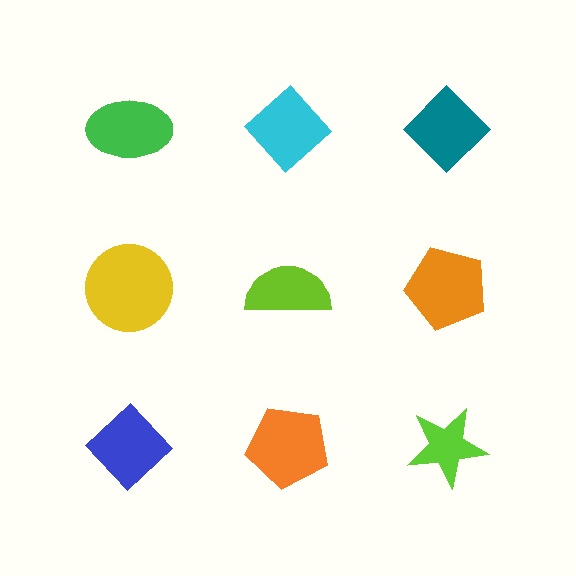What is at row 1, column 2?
A cyan diamond.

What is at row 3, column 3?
A lime star.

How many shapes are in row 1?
3 shapes.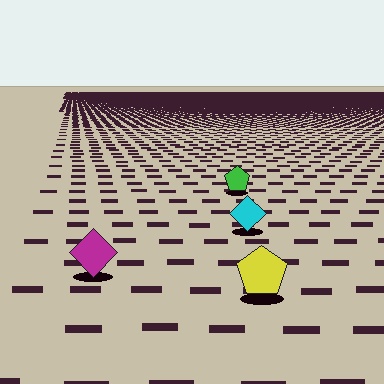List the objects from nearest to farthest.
From nearest to farthest: the yellow pentagon, the magenta diamond, the cyan diamond, the green pentagon.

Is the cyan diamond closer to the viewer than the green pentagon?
Yes. The cyan diamond is closer — you can tell from the texture gradient: the ground texture is coarser near it.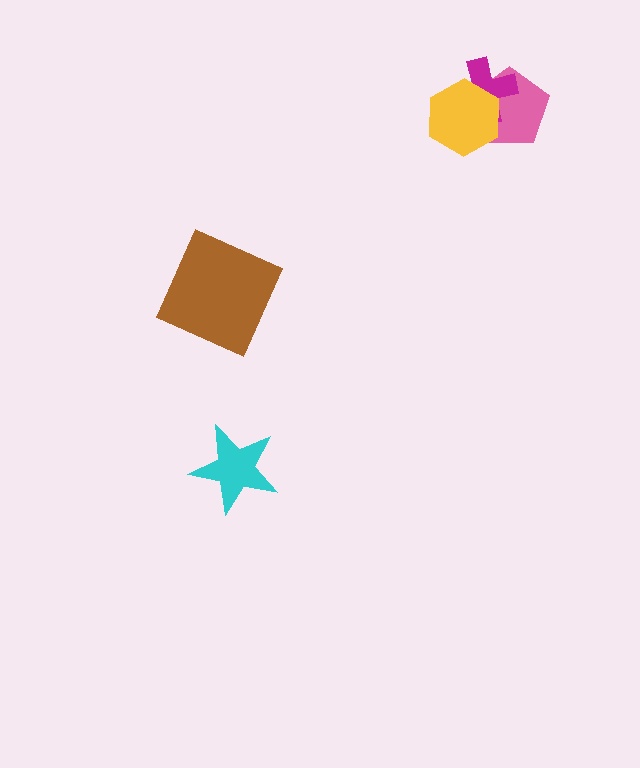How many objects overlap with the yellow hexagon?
2 objects overlap with the yellow hexagon.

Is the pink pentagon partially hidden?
Yes, it is partially covered by another shape.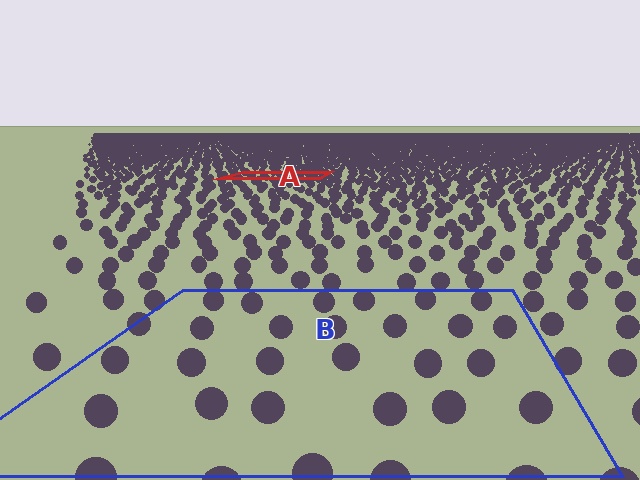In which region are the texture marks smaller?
The texture marks are smaller in region A, because it is farther away.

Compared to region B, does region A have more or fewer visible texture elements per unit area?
Region A has more texture elements per unit area — they are packed more densely because it is farther away.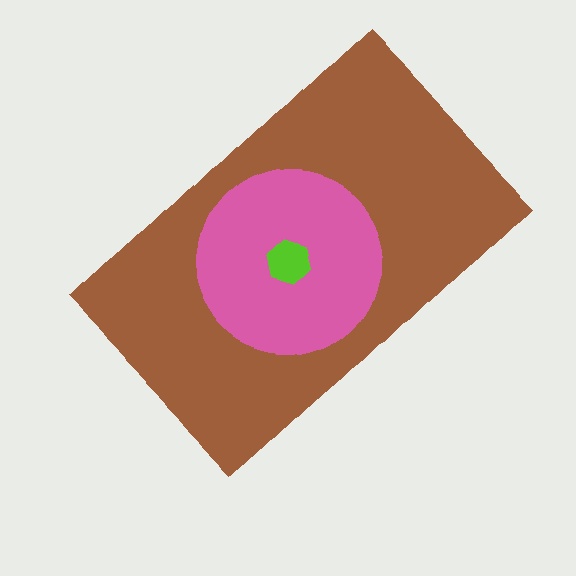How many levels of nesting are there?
3.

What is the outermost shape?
The brown rectangle.